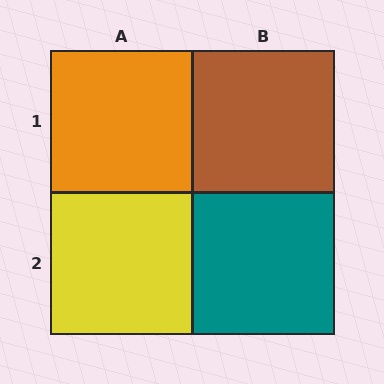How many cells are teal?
1 cell is teal.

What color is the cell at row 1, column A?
Orange.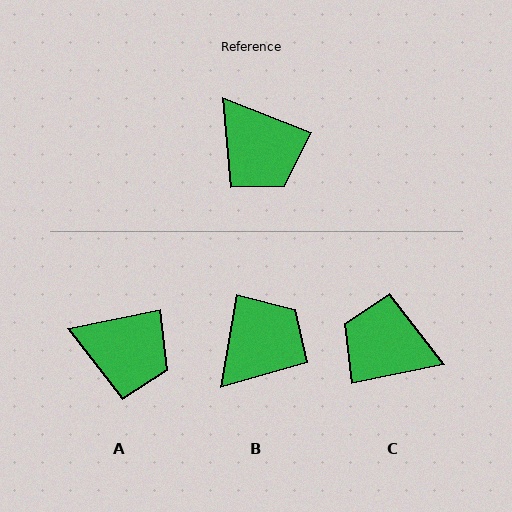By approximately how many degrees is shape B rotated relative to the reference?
Approximately 101 degrees counter-clockwise.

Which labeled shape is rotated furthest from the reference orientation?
C, about 147 degrees away.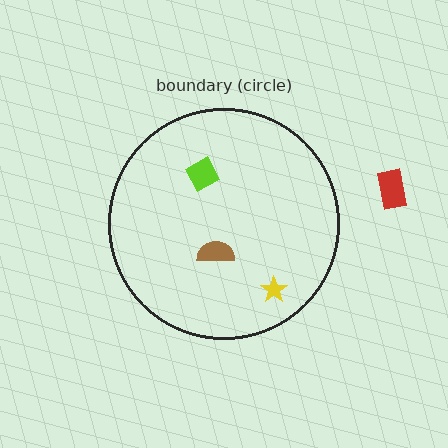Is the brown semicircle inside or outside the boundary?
Inside.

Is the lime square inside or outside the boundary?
Inside.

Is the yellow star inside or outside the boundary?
Inside.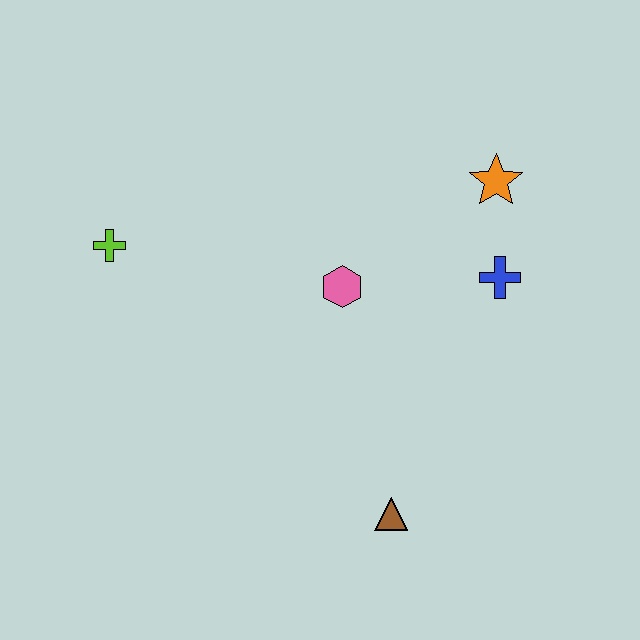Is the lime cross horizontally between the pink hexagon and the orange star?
No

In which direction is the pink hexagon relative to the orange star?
The pink hexagon is to the left of the orange star.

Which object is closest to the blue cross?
The orange star is closest to the blue cross.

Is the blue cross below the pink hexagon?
No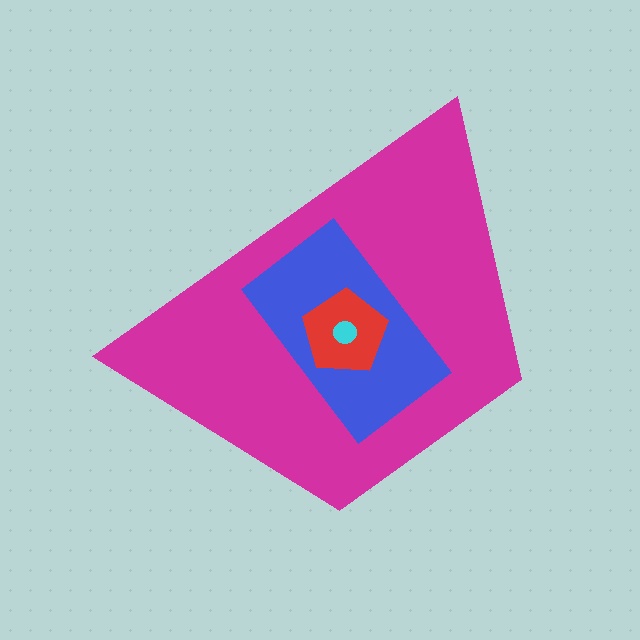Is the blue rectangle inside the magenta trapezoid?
Yes.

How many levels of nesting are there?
4.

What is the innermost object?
The cyan circle.